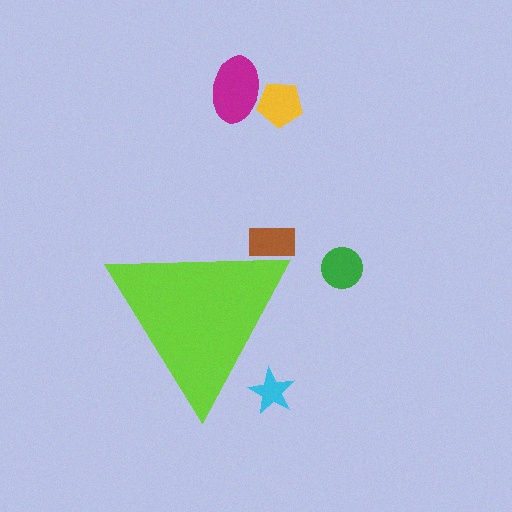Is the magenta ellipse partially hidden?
No, the magenta ellipse is fully visible.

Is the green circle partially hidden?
No, the green circle is fully visible.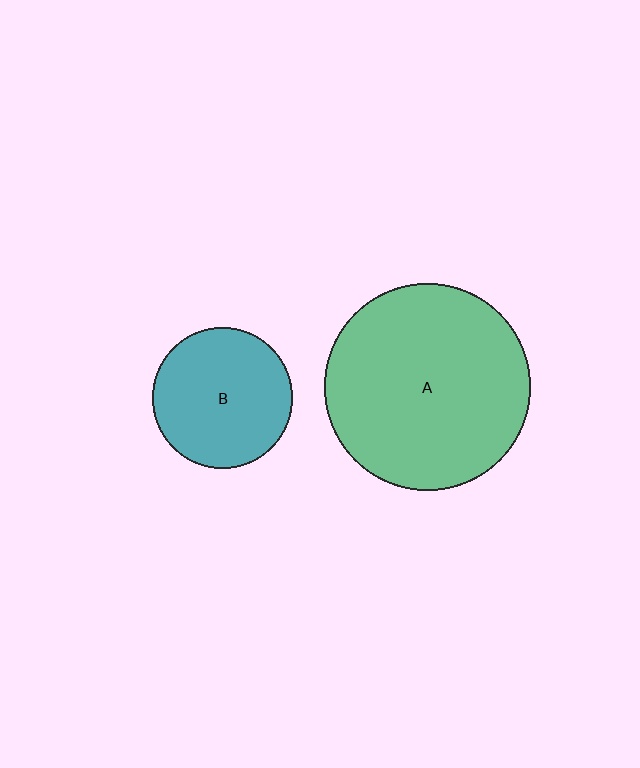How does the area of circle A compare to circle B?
Approximately 2.2 times.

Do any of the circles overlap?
No, none of the circles overlap.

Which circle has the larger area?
Circle A (green).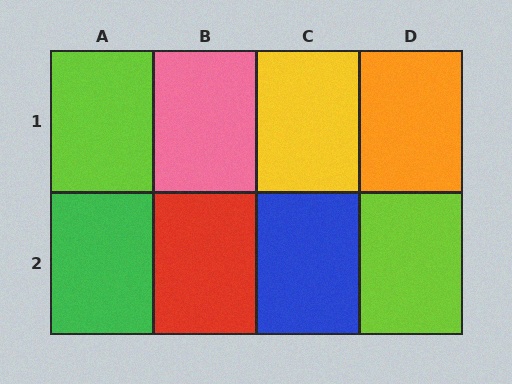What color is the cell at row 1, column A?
Lime.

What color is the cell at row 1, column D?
Orange.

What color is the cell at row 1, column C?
Yellow.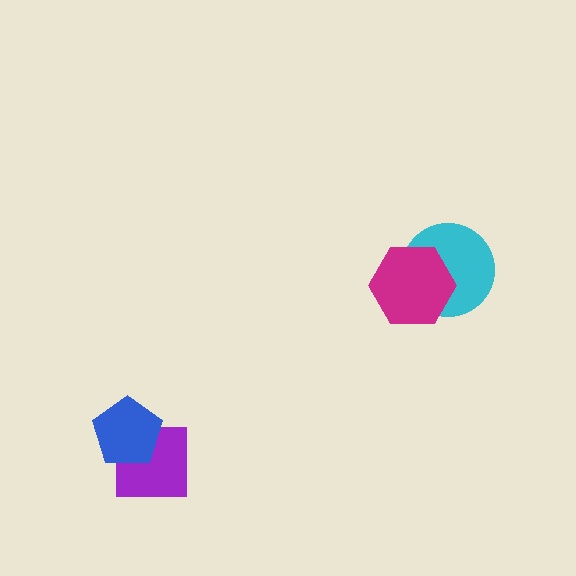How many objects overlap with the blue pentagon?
1 object overlaps with the blue pentagon.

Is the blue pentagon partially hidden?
No, no other shape covers it.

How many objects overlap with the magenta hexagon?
1 object overlaps with the magenta hexagon.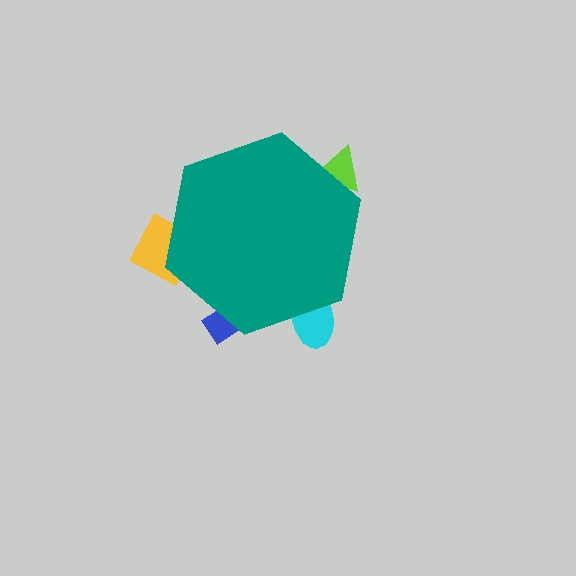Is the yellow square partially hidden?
Yes, the yellow square is partially hidden behind the teal hexagon.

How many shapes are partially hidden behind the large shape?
4 shapes are partially hidden.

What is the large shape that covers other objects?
A teal hexagon.